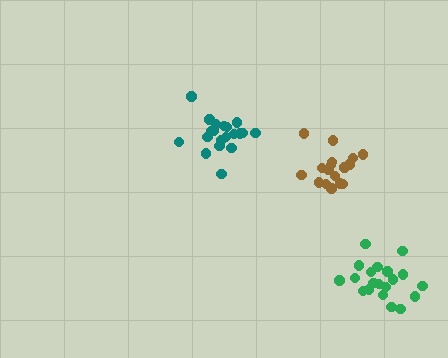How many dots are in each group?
Group 1: 20 dots, Group 2: 19 dots, Group 3: 20 dots (59 total).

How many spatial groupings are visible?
There are 3 spatial groupings.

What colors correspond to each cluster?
The clusters are colored: green, brown, teal.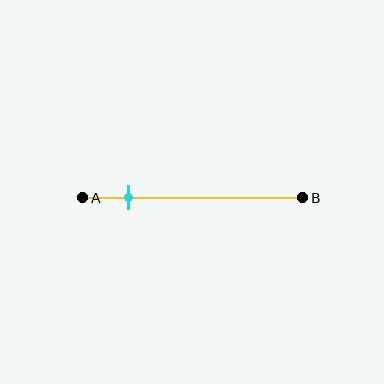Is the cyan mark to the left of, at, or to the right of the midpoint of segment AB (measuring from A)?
The cyan mark is to the left of the midpoint of segment AB.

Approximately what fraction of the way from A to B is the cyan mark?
The cyan mark is approximately 20% of the way from A to B.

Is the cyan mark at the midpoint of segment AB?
No, the mark is at about 20% from A, not at the 50% midpoint.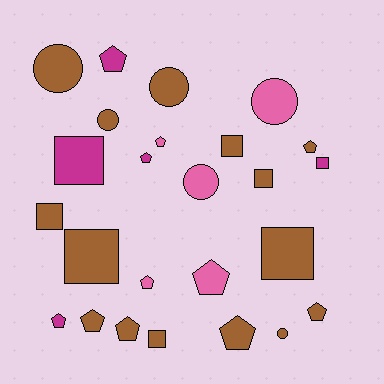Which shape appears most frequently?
Pentagon, with 11 objects.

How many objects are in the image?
There are 25 objects.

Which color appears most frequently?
Brown, with 15 objects.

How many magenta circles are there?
There are no magenta circles.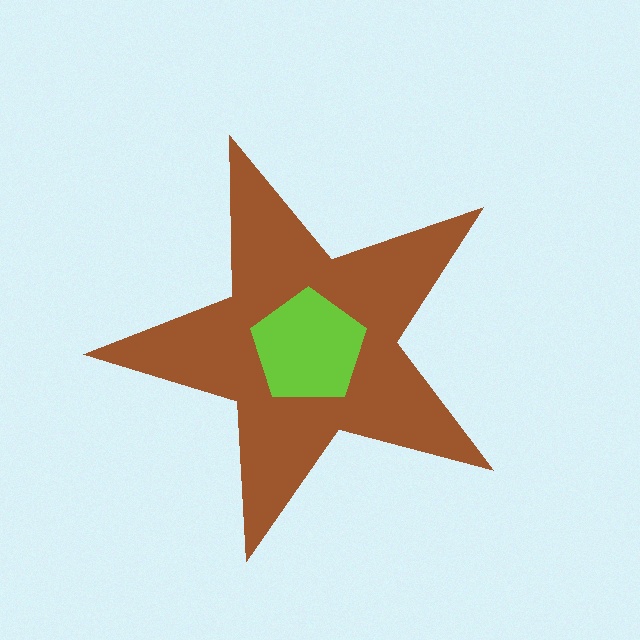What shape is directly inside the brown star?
The lime pentagon.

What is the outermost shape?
The brown star.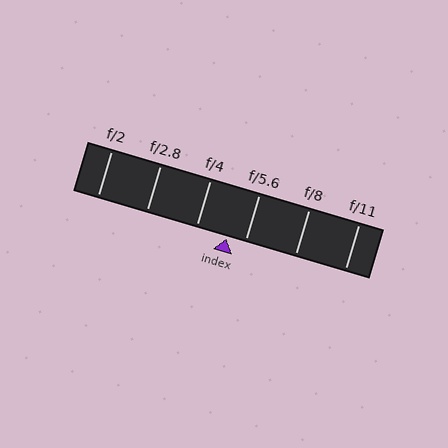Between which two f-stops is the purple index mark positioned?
The index mark is between f/4 and f/5.6.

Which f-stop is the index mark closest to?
The index mark is closest to f/5.6.